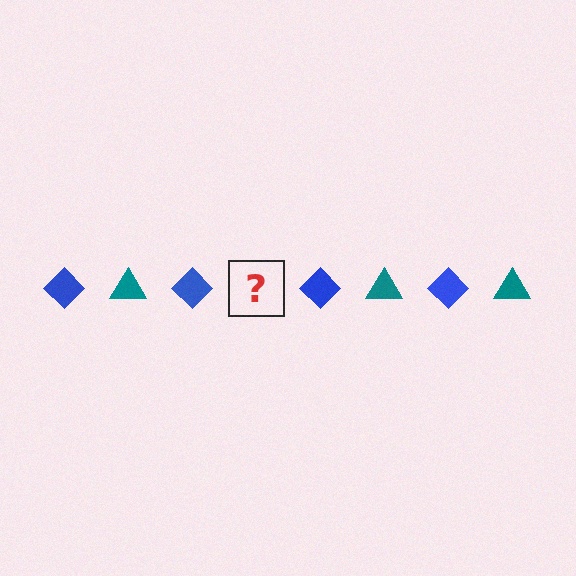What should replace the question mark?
The question mark should be replaced with a teal triangle.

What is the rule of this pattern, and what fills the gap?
The rule is that the pattern alternates between blue diamond and teal triangle. The gap should be filled with a teal triangle.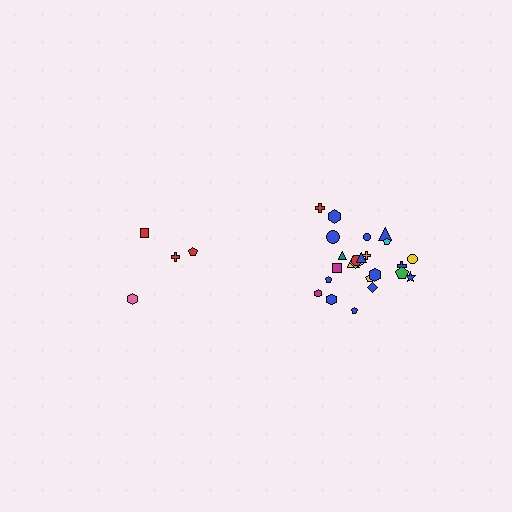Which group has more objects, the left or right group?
The right group.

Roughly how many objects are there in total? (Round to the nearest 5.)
Roughly 30 objects in total.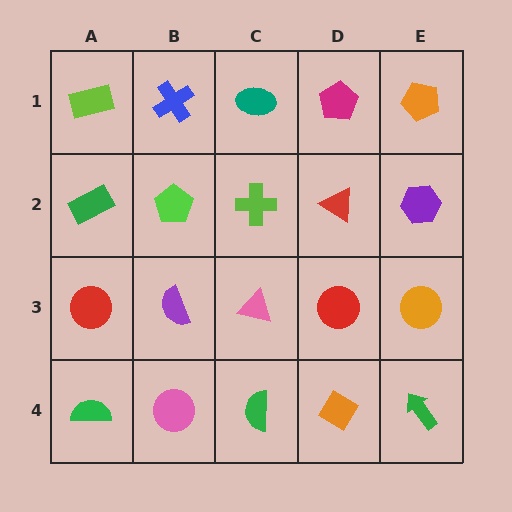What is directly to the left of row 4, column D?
A green semicircle.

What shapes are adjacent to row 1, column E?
A purple hexagon (row 2, column E), a magenta pentagon (row 1, column D).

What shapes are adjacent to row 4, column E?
An orange circle (row 3, column E), an orange diamond (row 4, column D).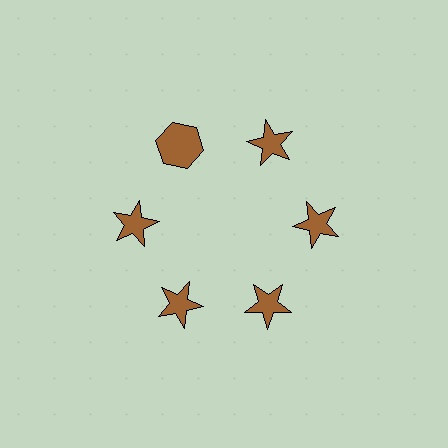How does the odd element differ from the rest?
It has a different shape: hexagon instead of star.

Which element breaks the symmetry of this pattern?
The brown hexagon at roughly the 11 o'clock position breaks the symmetry. All other shapes are brown stars.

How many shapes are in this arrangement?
There are 6 shapes arranged in a ring pattern.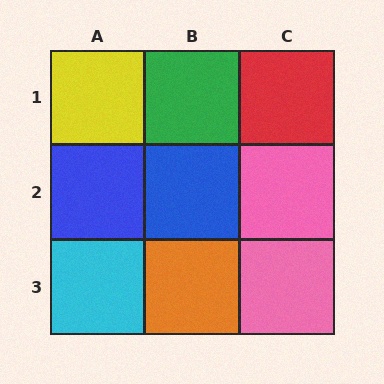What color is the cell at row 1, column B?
Green.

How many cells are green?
1 cell is green.